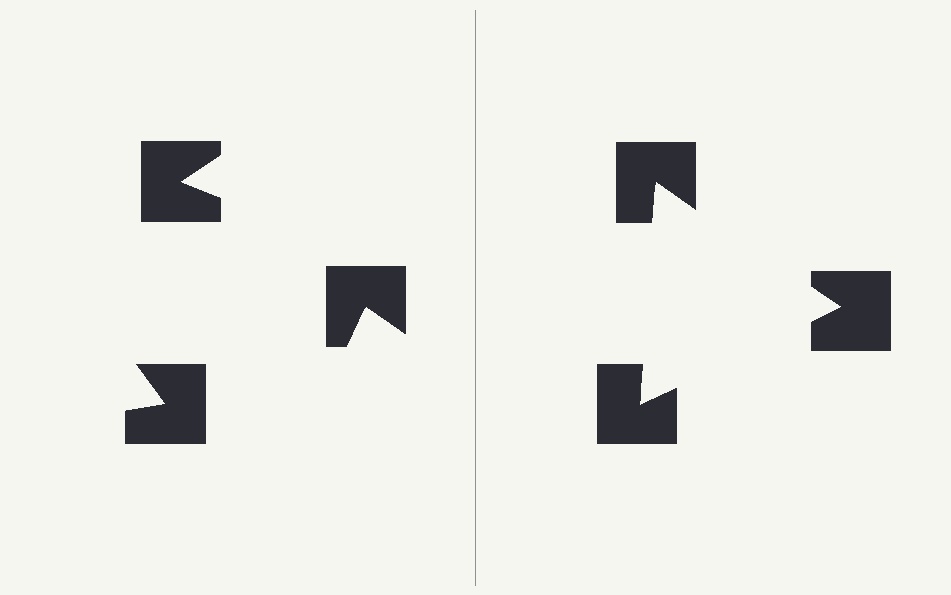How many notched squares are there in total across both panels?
6 — 3 on each side.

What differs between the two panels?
The notched squares are positioned identically on both sides; only the wedge orientations differ. On the right they align to a triangle; on the left they are misaligned.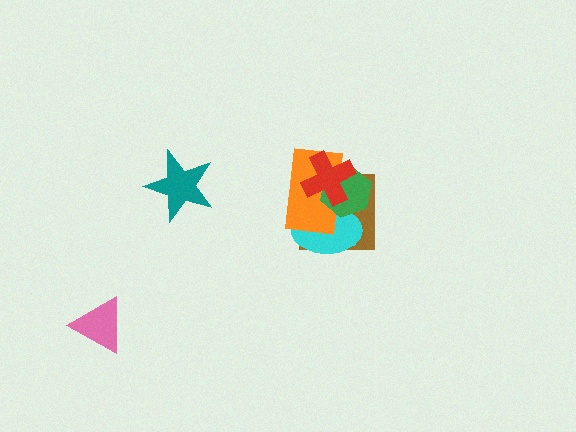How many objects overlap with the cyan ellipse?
4 objects overlap with the cyan ellipse.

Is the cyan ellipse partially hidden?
Yes, it is partially covered by another shape.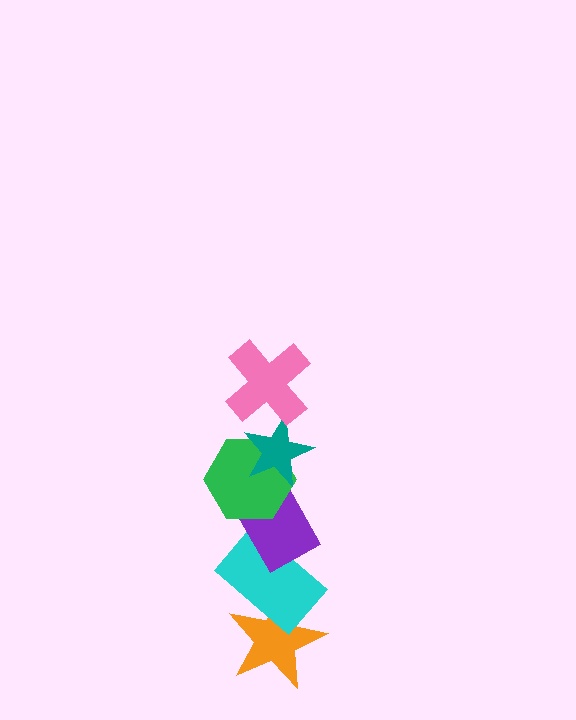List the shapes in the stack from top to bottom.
From top to bottom: the pink cross, the teal star, the green hexagon, the purple rectangle, the cyan rectangle, the orange star.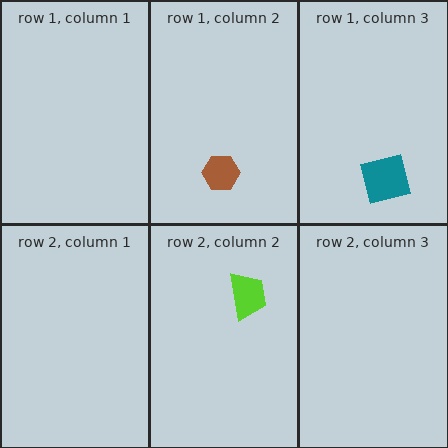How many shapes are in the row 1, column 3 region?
1.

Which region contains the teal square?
The row 1, column 3 region.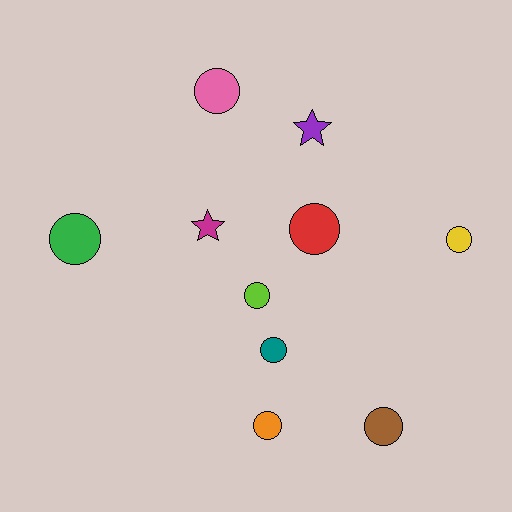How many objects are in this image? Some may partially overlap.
There are 10 objects.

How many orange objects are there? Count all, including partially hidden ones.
There is 1 orange object.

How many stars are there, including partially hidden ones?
There are 2 stars.